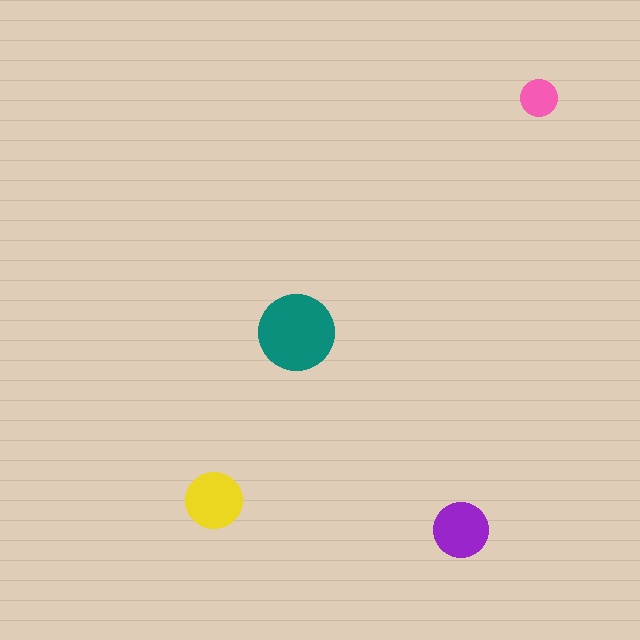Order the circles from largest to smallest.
the teal one, the yellow one, the purple one, the pink one.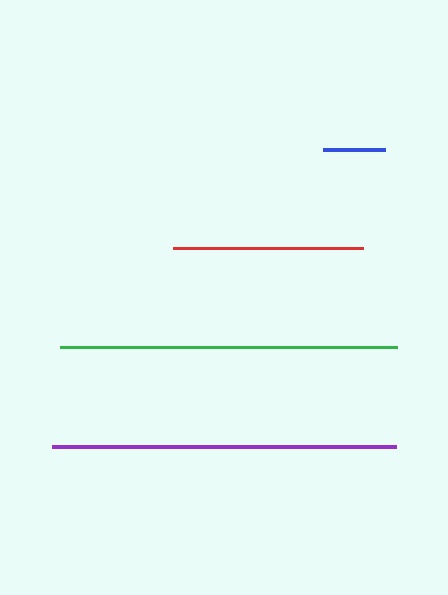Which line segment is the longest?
The purple line is the longest at approximately 344 pixels.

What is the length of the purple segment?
The purple segment is approximately 344 pixels long.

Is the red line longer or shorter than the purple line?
The purple line is longer than the red line.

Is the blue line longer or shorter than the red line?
The red line is longer than the blue line.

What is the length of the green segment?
The green segment is approximately 337 pixels long.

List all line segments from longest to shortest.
From longest to shortest: purple, green, red, blue.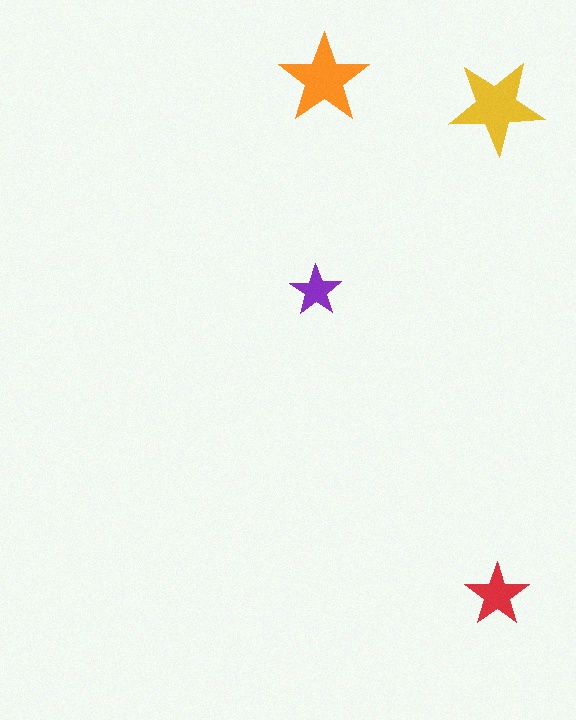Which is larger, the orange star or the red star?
The orange one.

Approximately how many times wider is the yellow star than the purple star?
About 2 times wider.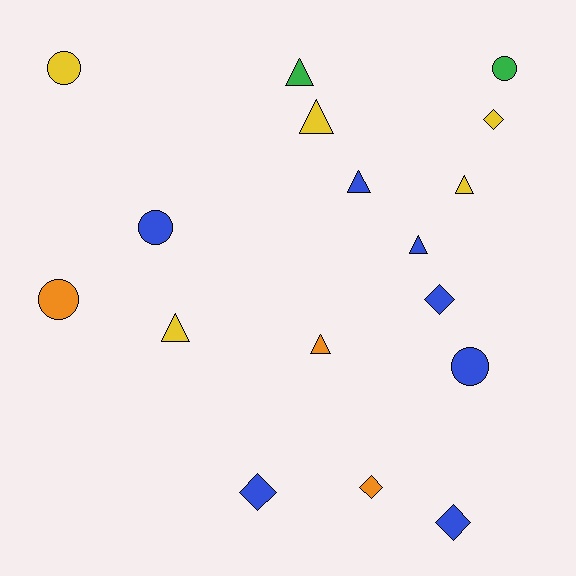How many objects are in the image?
There are 17 objects.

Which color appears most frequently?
Blue, with 7 objects.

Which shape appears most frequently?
Triangle, with 7 objects.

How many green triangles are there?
There is 1 green triangle.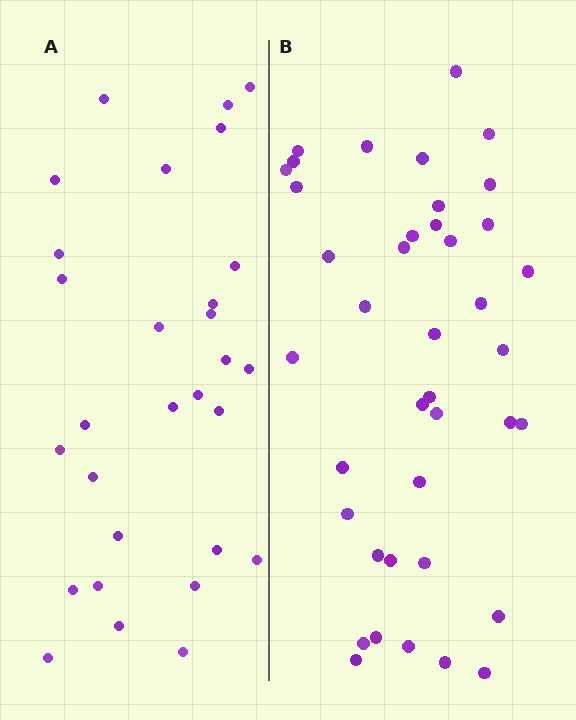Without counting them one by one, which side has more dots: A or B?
Region B (the right region) has more dots.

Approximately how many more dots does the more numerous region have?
Region B has roughly 12 or so more dots than region A.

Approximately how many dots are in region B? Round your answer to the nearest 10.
About 40 dots.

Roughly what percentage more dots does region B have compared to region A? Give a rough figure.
About 40% more.